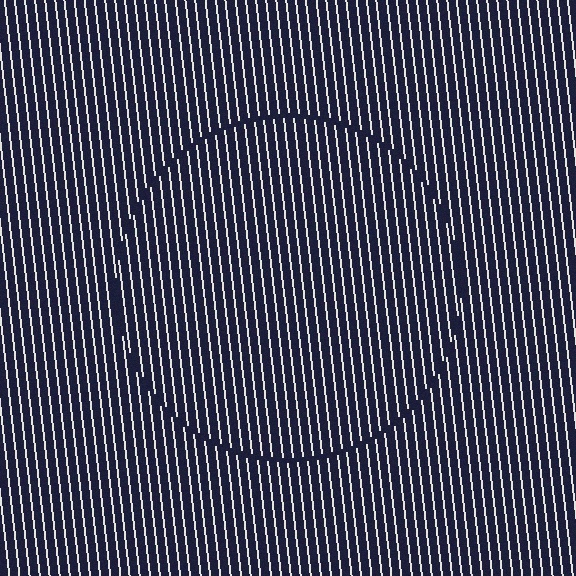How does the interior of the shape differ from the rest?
The interior of the shape contains the same grating, shifted by half a period — the contour is defined by the phase discontinuity where line-ends from the inner and outer gratings abut.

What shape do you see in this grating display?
An illusory circle. The interior of the shape contains the same grating, shifted by half a period — the contour is defined by the phase discontinuity where line-ends from the inner and outer gratings abut.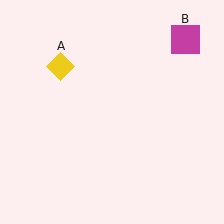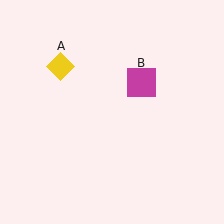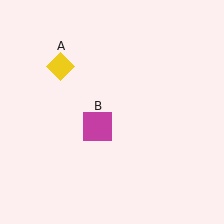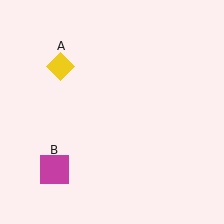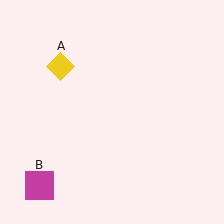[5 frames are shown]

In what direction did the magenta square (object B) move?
The magenta square (object B) moved down and to the left.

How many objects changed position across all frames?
1 object changed position: magenta square (object B).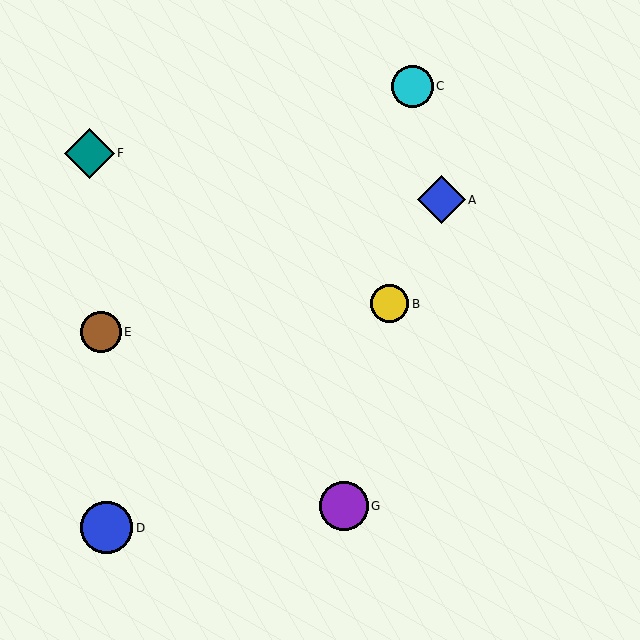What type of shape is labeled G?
Shape G is a purple circle.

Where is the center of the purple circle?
The center of the purple circle is at (344, 506).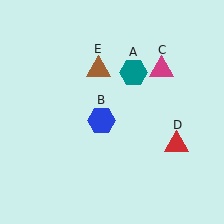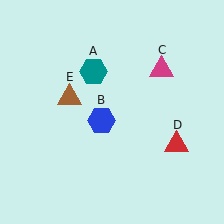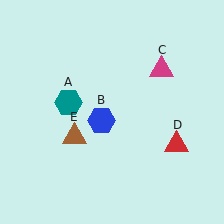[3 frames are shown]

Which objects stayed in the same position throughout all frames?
Blue hexagon (object B) and magenta triangle (object C) and red triangle (object D) remained stationary.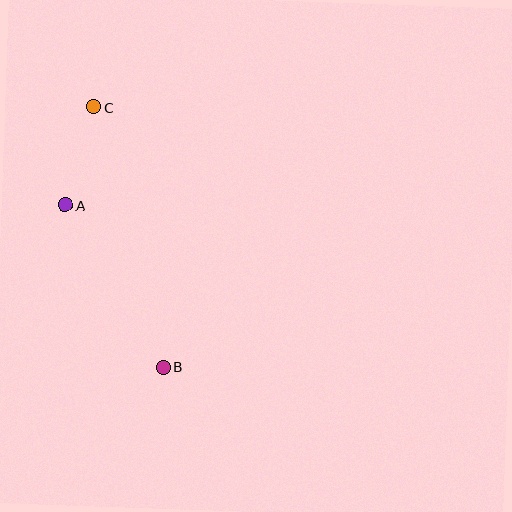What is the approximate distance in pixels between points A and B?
The distance between A and B is approximately 190 pixels.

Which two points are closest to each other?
Points A and C are closest to each other.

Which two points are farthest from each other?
Points B and C are farthest from each other.